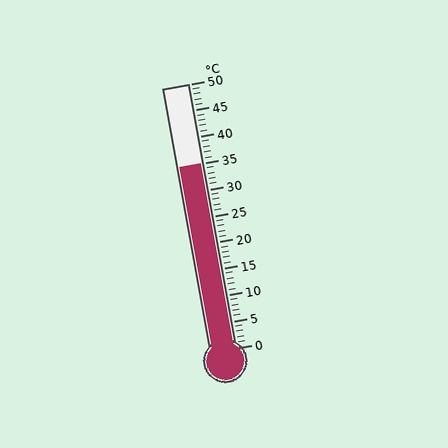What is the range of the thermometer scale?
The thermometer scale ranges from 0°C to 50°C.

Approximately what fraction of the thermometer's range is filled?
The thermometer is filled to approximately 70% of its range.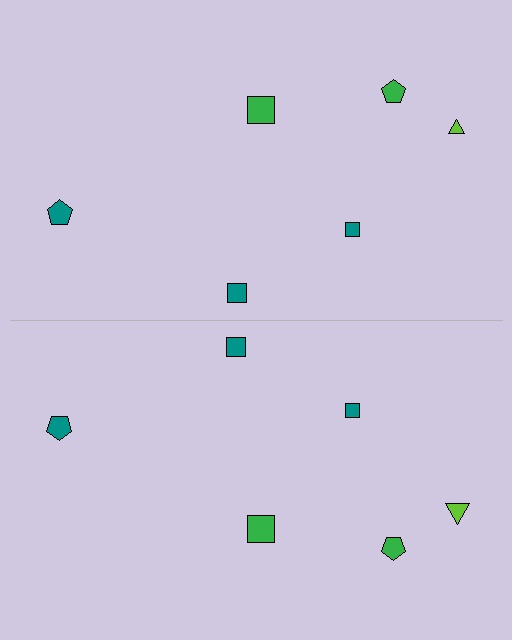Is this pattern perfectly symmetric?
No, the pattern is not perfectly symmetric. The lime triangle on the bottom side has a different size than its mirror counterpart.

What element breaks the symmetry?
The lime triangle on the bottom side has a different size than its mirror counterpart.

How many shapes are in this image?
There are 12 shapes in this image.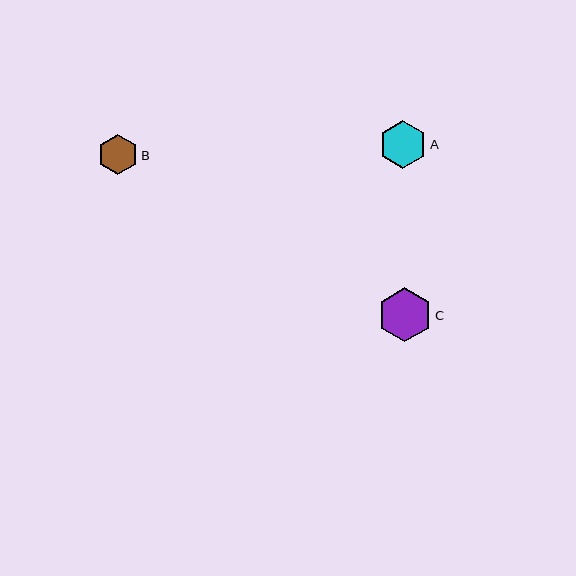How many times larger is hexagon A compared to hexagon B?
Hexagon A is approximately 1.2 times the size of hexagon B.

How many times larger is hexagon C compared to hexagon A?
Hexagon C is approximately 1.1 times the size of hexagon A.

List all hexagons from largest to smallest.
From largest to smallest: C, A, B.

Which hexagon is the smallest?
Hexagon B is the smallest with a size of approximately 40 pixels.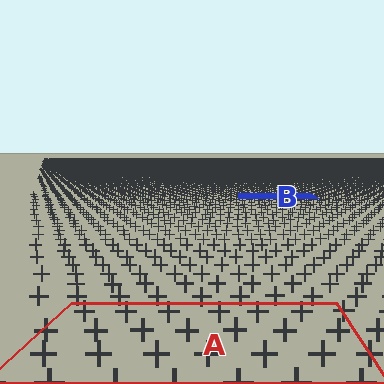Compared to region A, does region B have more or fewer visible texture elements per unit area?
Region B has more texture elements per unit area — they are packed more densely because it is farther away.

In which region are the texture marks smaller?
The texture marks are smaller in region B, because it is farther away.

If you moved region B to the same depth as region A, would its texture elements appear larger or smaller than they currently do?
They would appear larger. At a closer depth, the same texture elements are projected at a bigger on-screen size.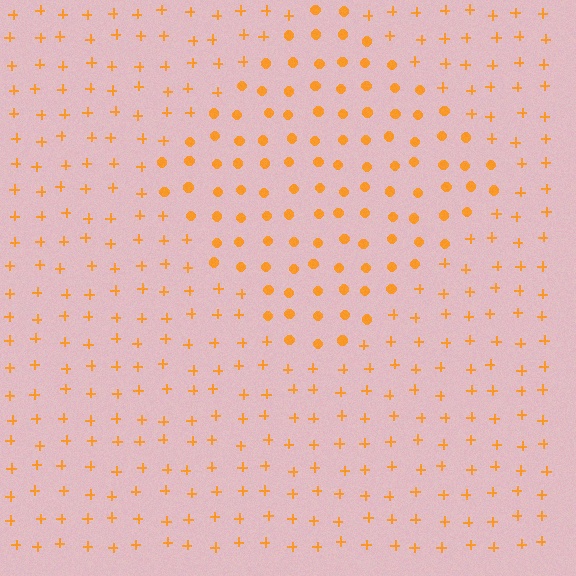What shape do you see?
I see a diamond.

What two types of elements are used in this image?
The image uses circles inside the diamond region and plus signs outside it.